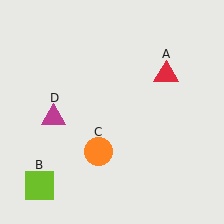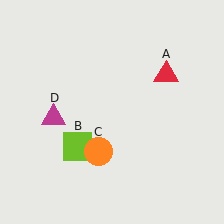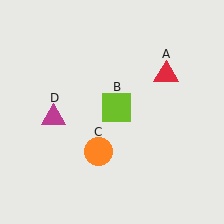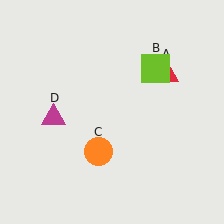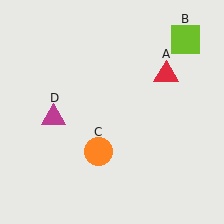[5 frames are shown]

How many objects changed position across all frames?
1 object changed position: lime square (object B).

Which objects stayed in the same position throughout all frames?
Red triangle (object A) and orange circle (object C) and magenta triangle (object D) remained stationary.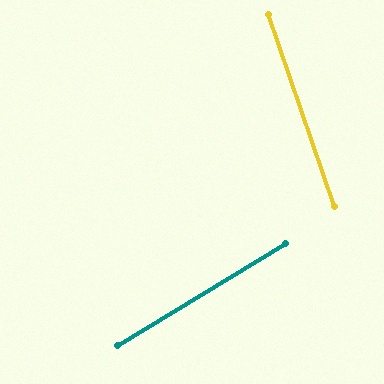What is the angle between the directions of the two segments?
Approximately 78 degrees.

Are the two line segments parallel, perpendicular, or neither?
Neither parallel nor perpendicular — they differ by about 78°.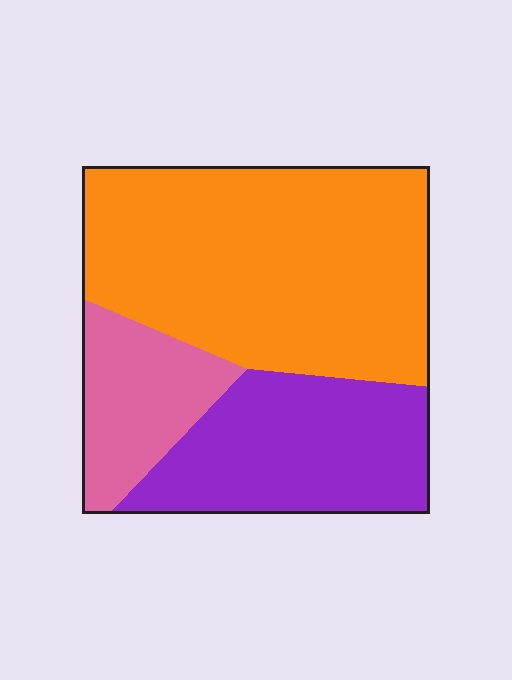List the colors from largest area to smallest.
From largest to smallest: orange, purple, pink.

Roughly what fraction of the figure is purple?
Purple takes up between a quarter and a half of the figure.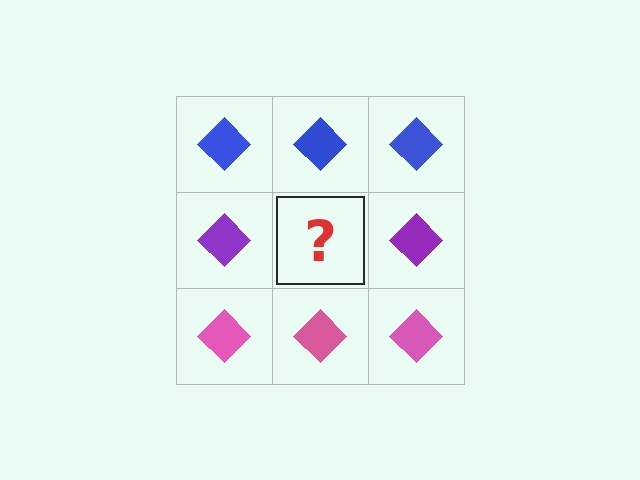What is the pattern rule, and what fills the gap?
The rule is that each row has a consistent color. The gap should be filled with a purple diamond.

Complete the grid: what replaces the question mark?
The question mark should be replaced with a purple diamond.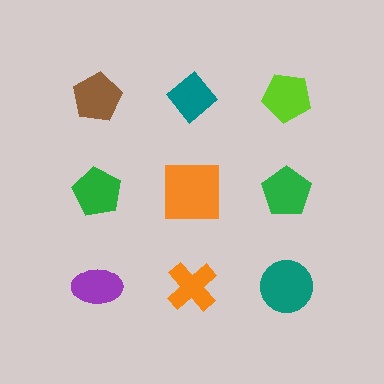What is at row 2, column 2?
An orange square.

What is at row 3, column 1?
A purple ellipse.